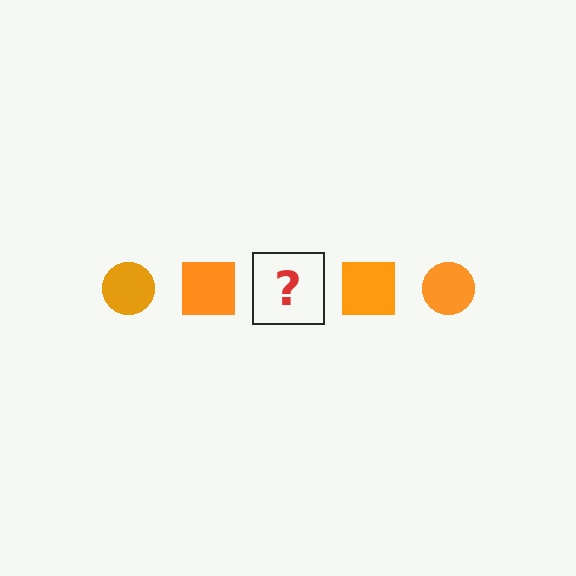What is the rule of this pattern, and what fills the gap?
The rule is that the pattern cycles through circle, square shapes in orange. The gap should be filled with an orange circle.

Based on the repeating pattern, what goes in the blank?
The blank should be an orange circle.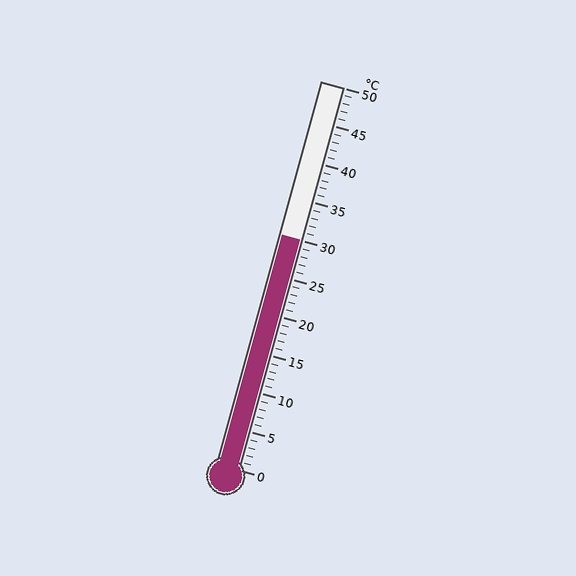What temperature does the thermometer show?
The thermometer shows approximately 30°C.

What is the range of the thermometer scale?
The thermometer scale ranges from 0°C to 50°C.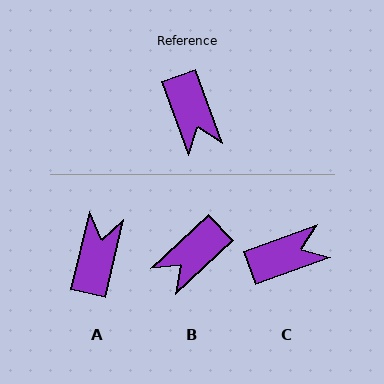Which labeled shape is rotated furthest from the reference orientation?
A, about 147 degrees away.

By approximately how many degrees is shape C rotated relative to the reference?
Approximately 90 degrees counter-clockwise.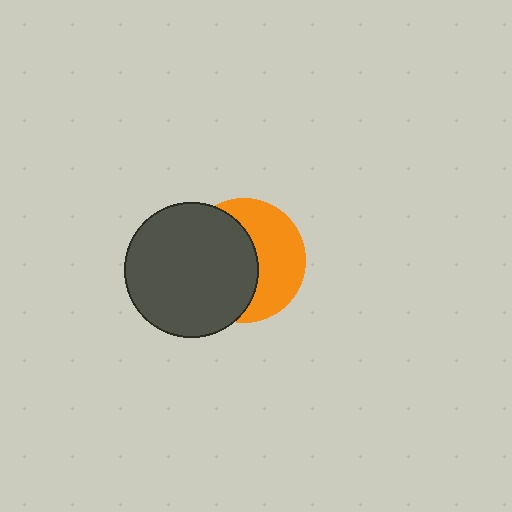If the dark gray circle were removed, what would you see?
You would see the complete orange circle.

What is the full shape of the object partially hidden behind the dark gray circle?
The partially hidden object is an orange circle.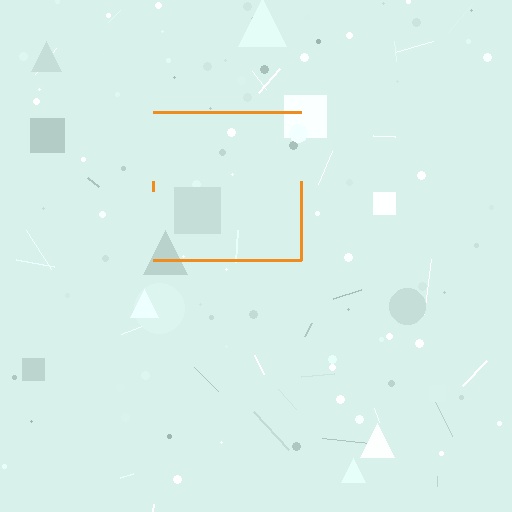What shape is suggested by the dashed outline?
The dashed outline suggests a square.